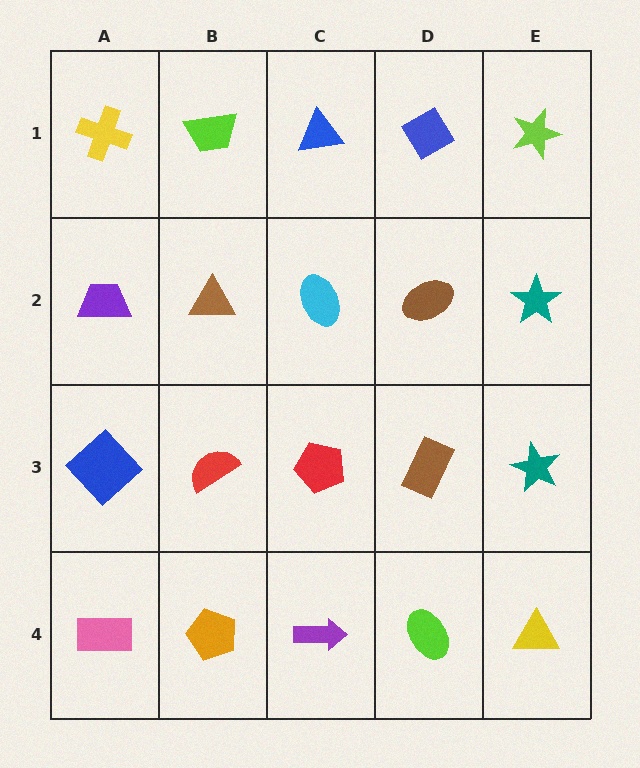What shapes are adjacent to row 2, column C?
A blue triangle (row 1, column C), a red pentagon (row 3, column C), a brown triangle (row 2, column B), a brown ellipse (row 2, column D).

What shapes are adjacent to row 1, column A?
A purple trapezoid (row 2, column A), a lime trapezoid (row 1, column B).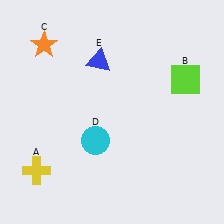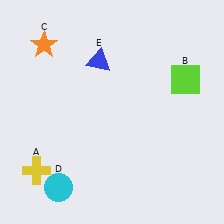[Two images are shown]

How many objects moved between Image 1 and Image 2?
1 object moved between the two images.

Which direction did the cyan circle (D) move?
The cyan circle (D) moved down.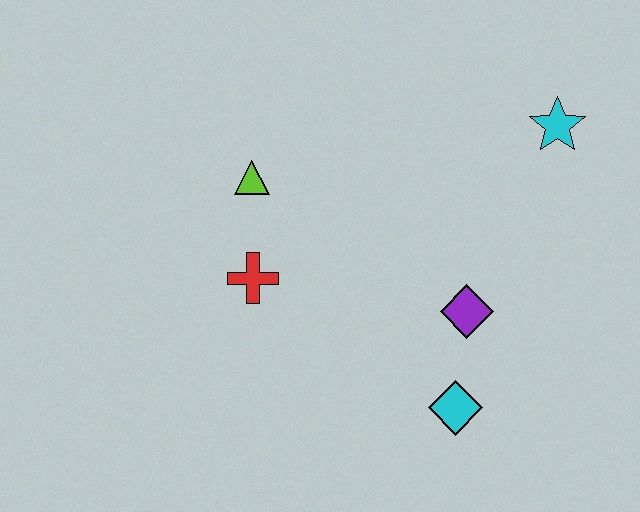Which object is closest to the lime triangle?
The red cross is closest to the lime triangle.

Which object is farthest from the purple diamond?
The lime triangle is farthest from the purple diamond.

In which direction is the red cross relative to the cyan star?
The red cross is to the left of the cyan star.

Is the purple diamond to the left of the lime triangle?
No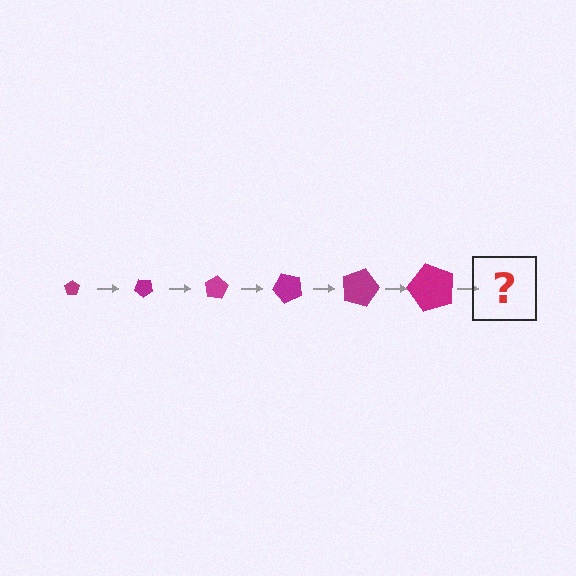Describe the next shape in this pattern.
It should be a pentagon, larger than the previous one and rotated 240 degrees from the start.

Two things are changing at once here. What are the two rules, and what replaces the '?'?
The two rules are that the pentagon grows larger each step and it rotates 40 degrees each step. The '?' should be a pentagon, larger than the previous one and rotated 240 degrees from the start.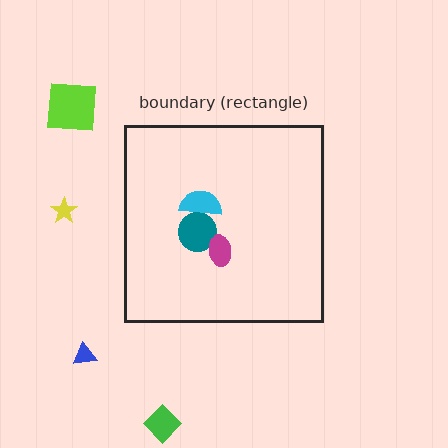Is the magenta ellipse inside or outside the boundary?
Inside.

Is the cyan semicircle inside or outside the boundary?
Inside.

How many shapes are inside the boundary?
3 inside, 4 outside.